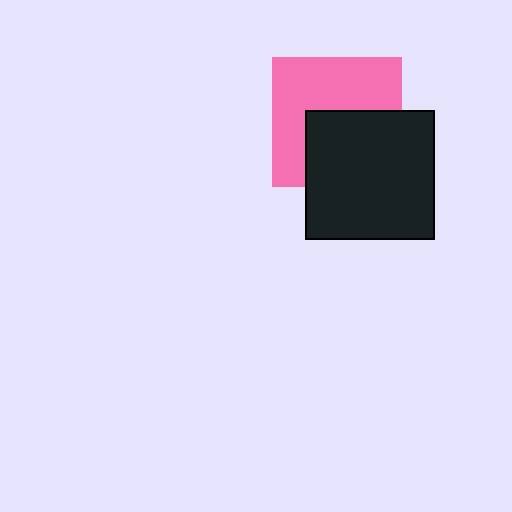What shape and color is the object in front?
The object in front is a black square.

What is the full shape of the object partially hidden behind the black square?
The partially hidden object is a pink square.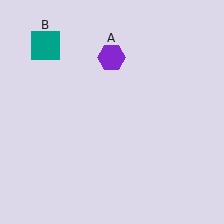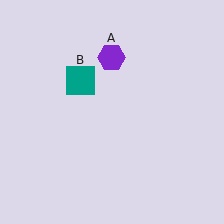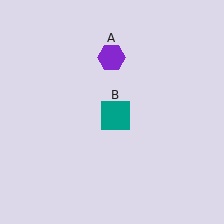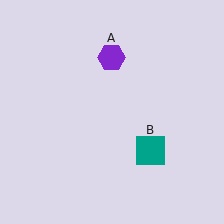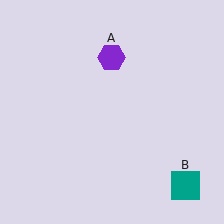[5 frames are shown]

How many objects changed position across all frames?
1 object changed position: teal square (object B).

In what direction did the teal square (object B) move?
The teal square (object B) moved down and to the right.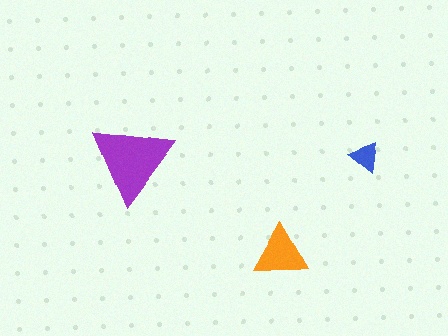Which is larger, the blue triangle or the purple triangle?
The purple one.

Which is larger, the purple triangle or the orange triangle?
The purple one.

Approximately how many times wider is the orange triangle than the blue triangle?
About 1.5 times wider.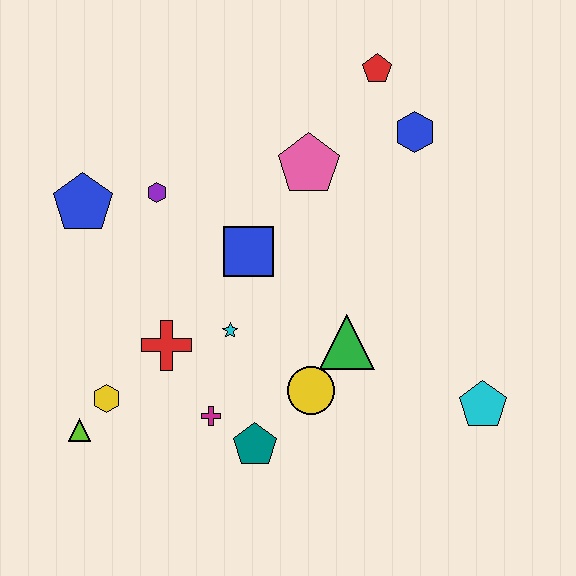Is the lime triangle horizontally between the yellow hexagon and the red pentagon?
No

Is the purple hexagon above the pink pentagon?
No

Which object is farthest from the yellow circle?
The red pentagon is farthest from the yellow circle.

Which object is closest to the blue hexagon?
The red pentagon is closest to the blue hexagon.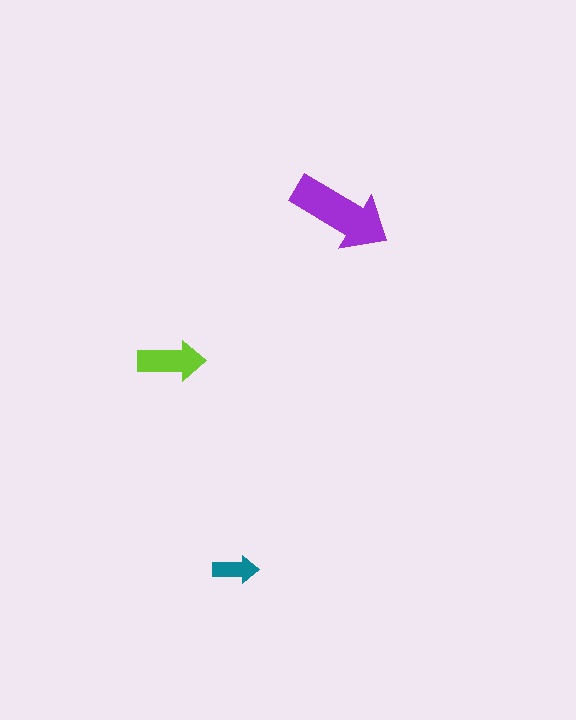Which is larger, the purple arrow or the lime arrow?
The purple one.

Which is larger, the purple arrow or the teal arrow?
The purple one.